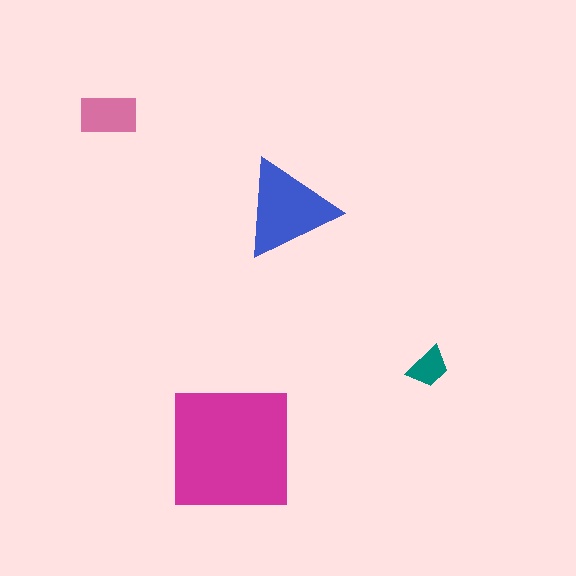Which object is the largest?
The magenta square.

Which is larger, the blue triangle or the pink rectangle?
The blue triangle.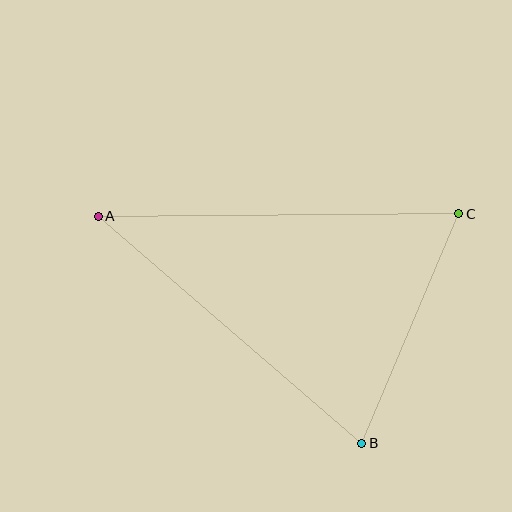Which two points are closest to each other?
Points B and C are closest to each other.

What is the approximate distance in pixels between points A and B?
The distance between A and B is approximately 348 pixels.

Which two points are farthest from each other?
Points A and C are farthest from each other.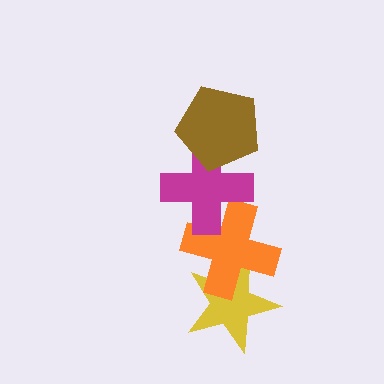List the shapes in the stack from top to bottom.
From top to bottom: the brown pentagon, the magenta cross, the orange cross, the yellow star.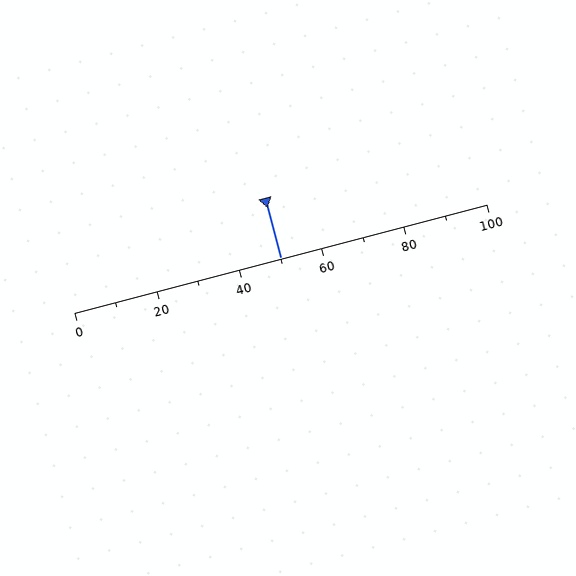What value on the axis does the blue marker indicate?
The marker indicates approximately 50.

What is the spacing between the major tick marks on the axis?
The major ticks are spaced 20 apart.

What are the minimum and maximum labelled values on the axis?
The axis runs from 0 to 100.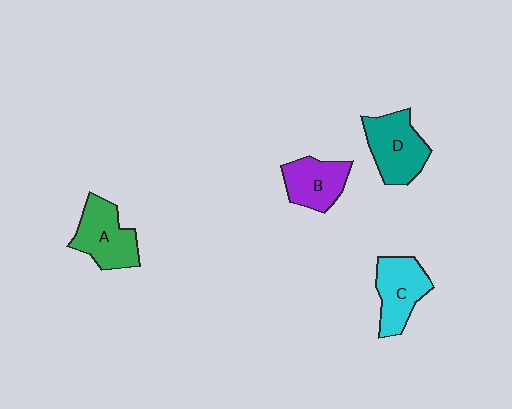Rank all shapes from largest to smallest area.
From largest to smallest: D (teal), A (green), C (cyan), B (purple).